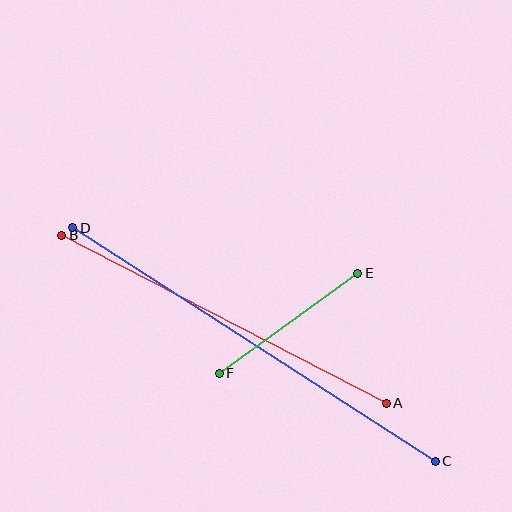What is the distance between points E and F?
The distance is approximately 171 pixels.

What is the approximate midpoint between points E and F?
The midpoint is at approximately (289, 323) pixels.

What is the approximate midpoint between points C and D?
The midpoint is at approximately (254, 345) pixels.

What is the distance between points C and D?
The distance is approximately 431 pixels.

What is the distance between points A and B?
The distance is approximately 366 pixels.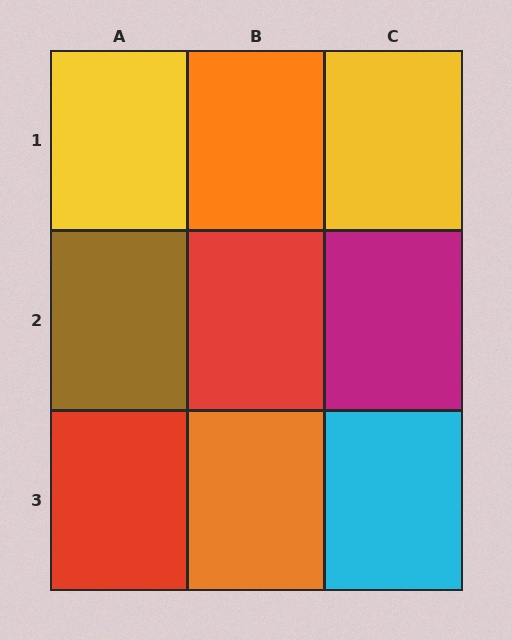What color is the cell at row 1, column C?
Yellow.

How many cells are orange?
2 cells are orange.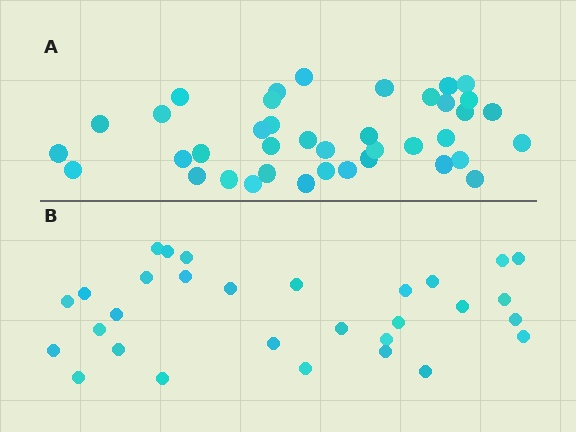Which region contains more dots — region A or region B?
Region A (the top region) has more dots.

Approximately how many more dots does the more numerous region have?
Region A has roughly 8 or so more dots than region B.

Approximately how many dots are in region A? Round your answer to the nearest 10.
About 40 dots. (The exact count is 39, which rounds to 40.)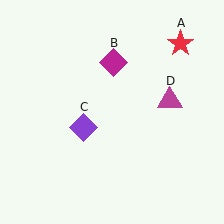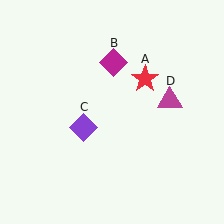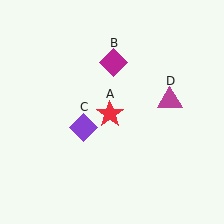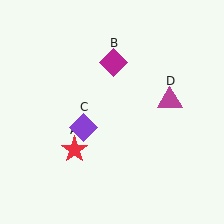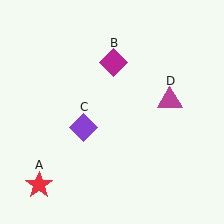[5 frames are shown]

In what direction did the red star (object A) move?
The red star (object A) moved down and to the left.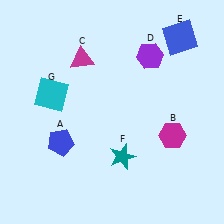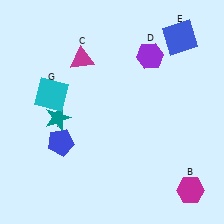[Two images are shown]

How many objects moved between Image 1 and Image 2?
2 objects moved between the two images.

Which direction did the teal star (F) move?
The teal star (F) moved left.